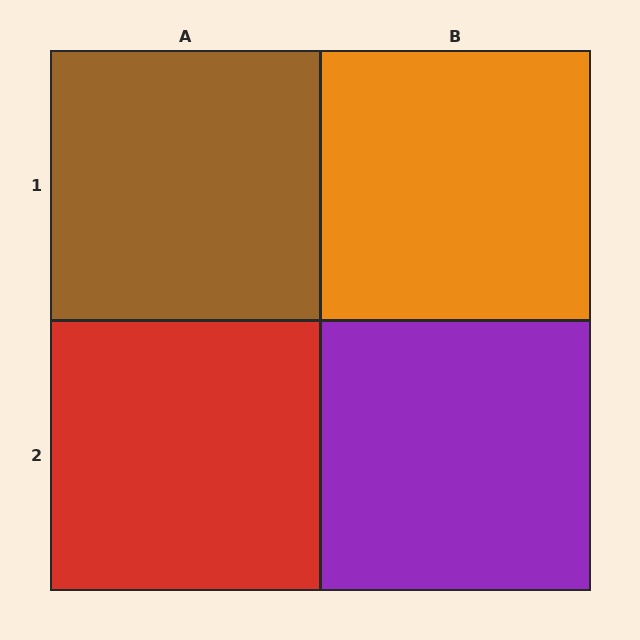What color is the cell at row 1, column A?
Brown.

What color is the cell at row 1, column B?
Orange.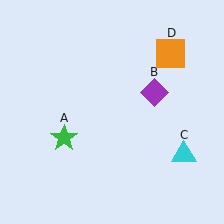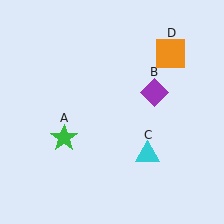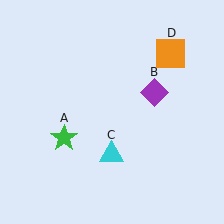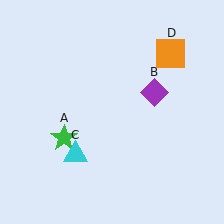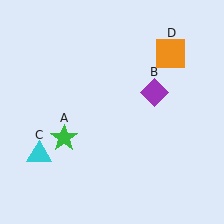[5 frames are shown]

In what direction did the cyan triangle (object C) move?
The cyan triangle (object C) moved left.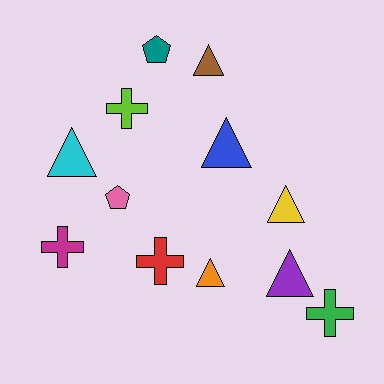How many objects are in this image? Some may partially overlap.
There are 12 objects.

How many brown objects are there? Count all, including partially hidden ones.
There is 1 brown object.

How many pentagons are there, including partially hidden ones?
There are 2 pentagons.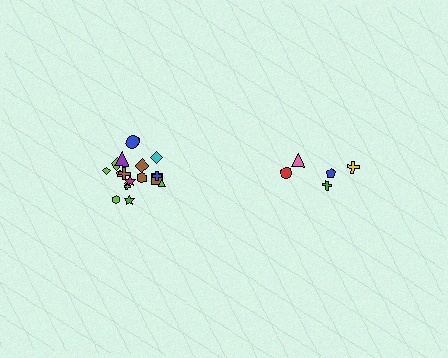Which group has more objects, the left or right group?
The left group.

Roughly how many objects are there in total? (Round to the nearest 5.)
Roughly 25 objects in total.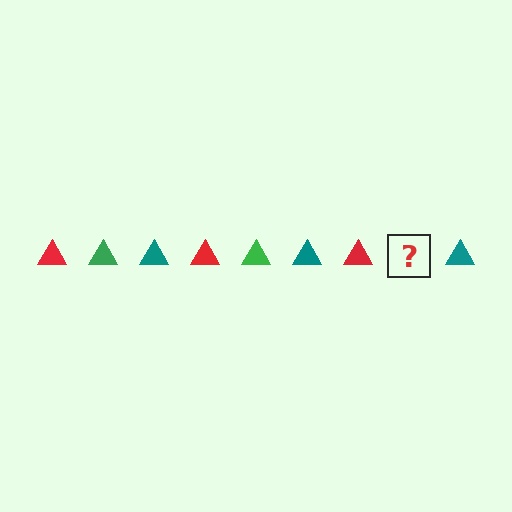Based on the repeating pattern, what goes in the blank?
The blank should be a green triangle.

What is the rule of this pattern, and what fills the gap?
The rule is that the pattern cycles through red, green, teal triangles. The gap should be filled with a green triangle.